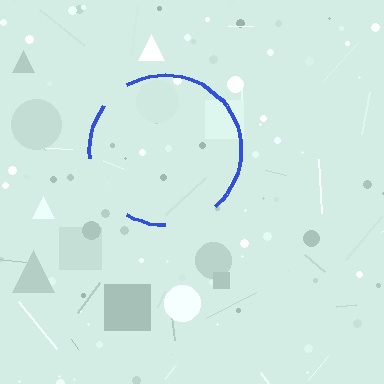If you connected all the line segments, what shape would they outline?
They would outline a circle.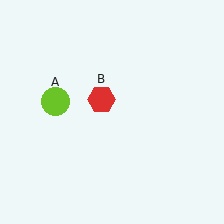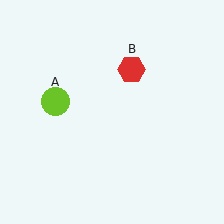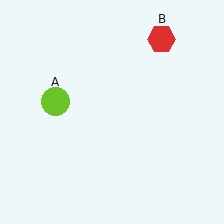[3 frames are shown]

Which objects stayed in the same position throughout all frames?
Lime circle (object A) remained stationary.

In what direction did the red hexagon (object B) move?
The red hexagon (object B) moved up and to the right.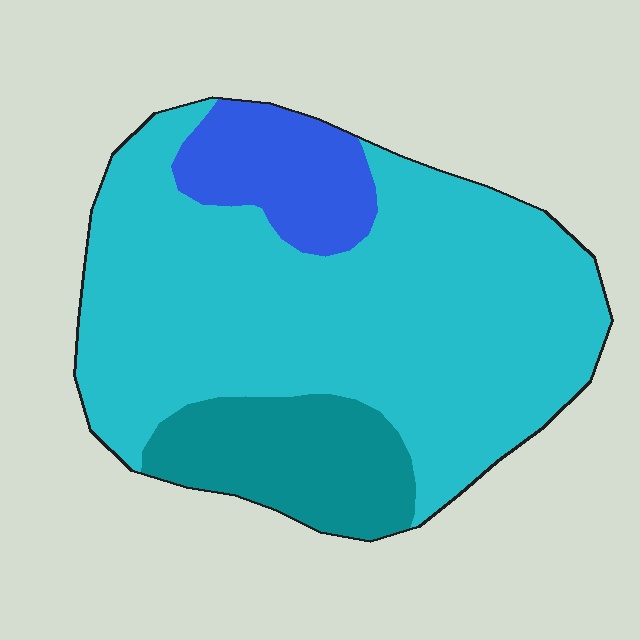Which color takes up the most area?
Cyan, at roughly 70%.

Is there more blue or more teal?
Teal.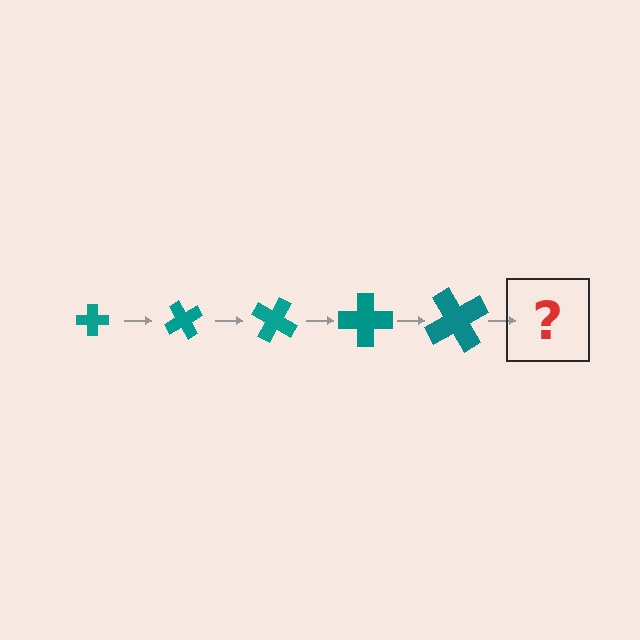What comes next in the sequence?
The next element should be a cross, larger than the previous one and rotated 300 degrees from the start.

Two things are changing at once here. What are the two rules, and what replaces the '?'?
The two rules are that the cross grows larger each step and it rotates 60 degrees each step. The '?' should be a cross, larger than the previous one and rotated 300 degrees from the start.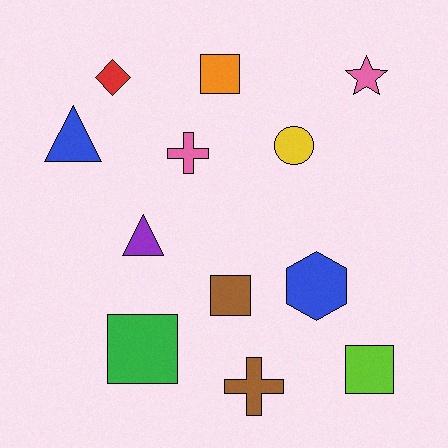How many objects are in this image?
There are 12 objects.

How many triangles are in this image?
There are 2 triangles.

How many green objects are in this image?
There is 1 green object.